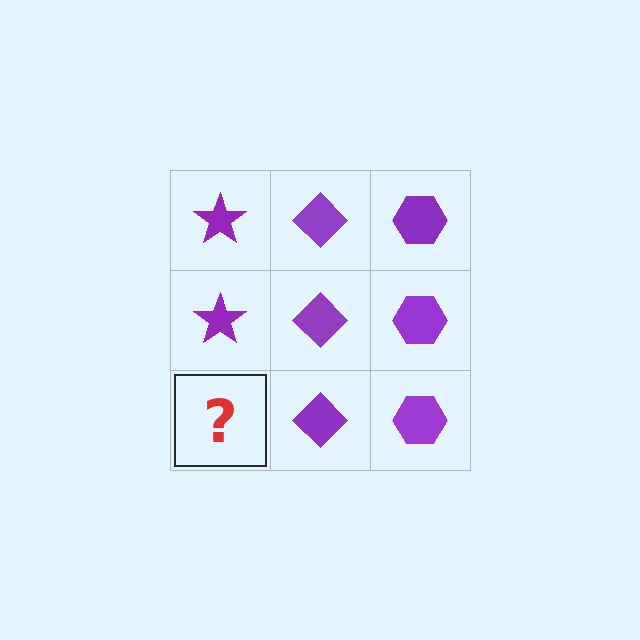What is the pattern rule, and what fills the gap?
The rule is that each column has a consistent shape. The gap should be filled with a purple star.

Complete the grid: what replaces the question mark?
The question mark should be replaced with a purple star.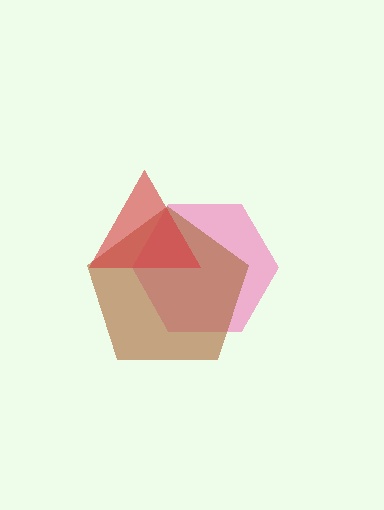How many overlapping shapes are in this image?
There are 3 overlapping shapes in the image.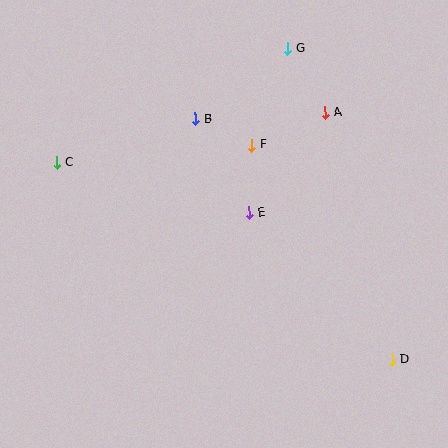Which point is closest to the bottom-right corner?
Point D is closest to the bottom-right corner.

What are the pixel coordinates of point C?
Point C is at (57, 163).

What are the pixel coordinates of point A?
Point A is at (325, 113).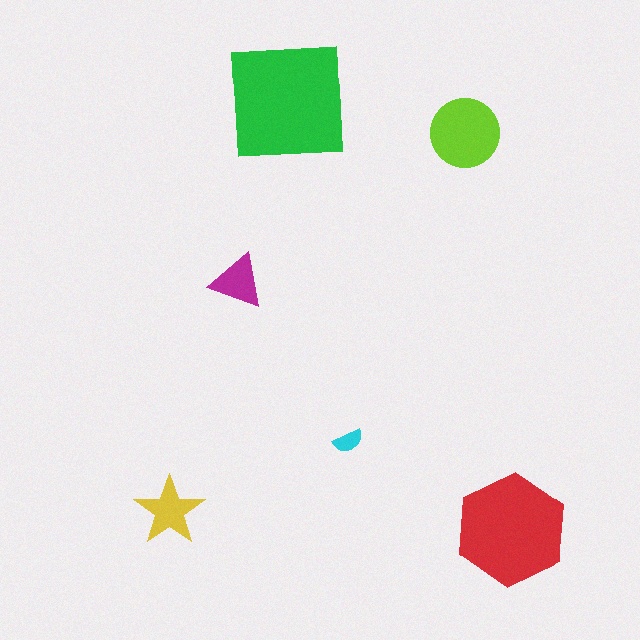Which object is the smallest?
The cyan semicircle.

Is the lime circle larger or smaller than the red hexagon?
Smaller.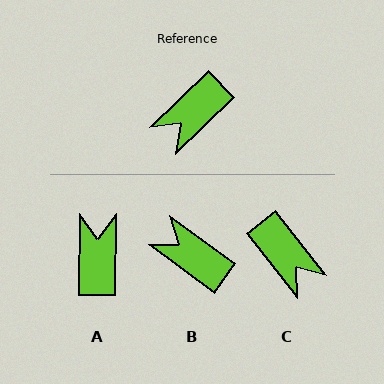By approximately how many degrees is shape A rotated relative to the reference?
Approximately 135 degrees clockwise.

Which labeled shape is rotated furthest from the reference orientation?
A, about 135 degrees away.